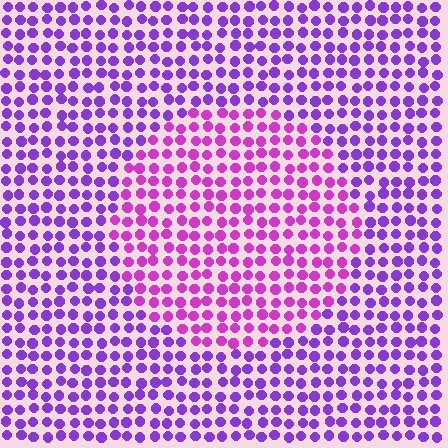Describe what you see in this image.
The image is filled with small purple elements in a uniform arrangement. A circle-shaped region is visible where the elements are tinted to a slightly different hue, forming a subtle color boundary.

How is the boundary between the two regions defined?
The boundary is defined purely by a slight shift in hue (about 34 degrees). Spacing, size, and orientation are identical on both sides.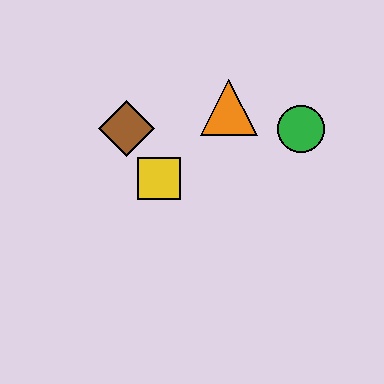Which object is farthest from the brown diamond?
The green circle is farthest from the brown diamond.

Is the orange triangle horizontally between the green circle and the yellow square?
Yes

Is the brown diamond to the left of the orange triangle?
Yes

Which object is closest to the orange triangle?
The green circle is closest to the orange triangle.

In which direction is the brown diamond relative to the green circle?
The brown diamond is to the left of the green circle.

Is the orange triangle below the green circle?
No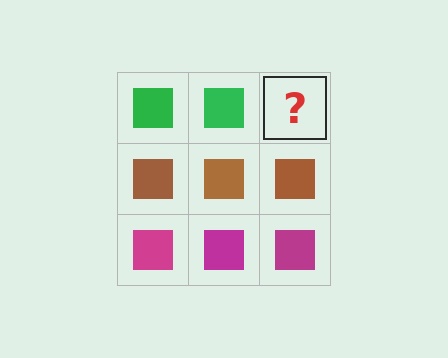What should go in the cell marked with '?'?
The missing cell should contain a green square.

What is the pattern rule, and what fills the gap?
The rule is that each row has a consistent color. The gap should be filled with a green square.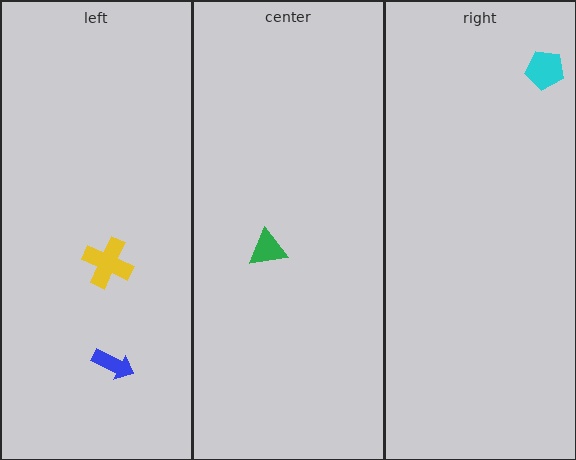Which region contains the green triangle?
The center region.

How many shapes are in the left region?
2.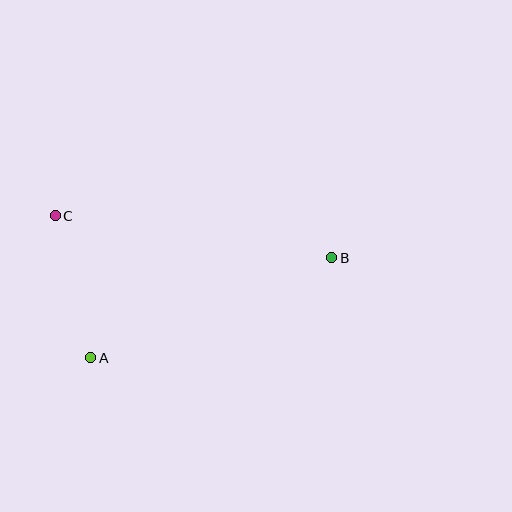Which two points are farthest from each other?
Points B and C are farthest from each other.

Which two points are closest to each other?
Points A and C are closest to each other.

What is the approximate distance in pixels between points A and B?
The distance between A and B is approximately 261 pixels.